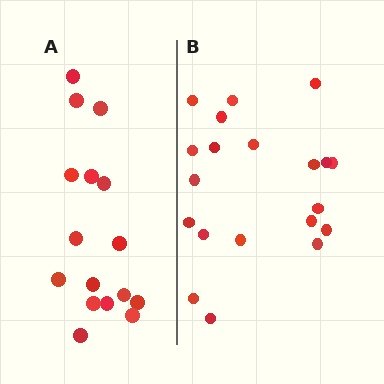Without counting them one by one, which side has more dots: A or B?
Region B (the right region) has more dots.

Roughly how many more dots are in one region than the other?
Region B has about 4 more dots than region A.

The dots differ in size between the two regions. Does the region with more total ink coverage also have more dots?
No. Region A has more total ink coverage because its dots are larger, but region B actually contains more individual dots. Total area can be misleading — the number of items is what matters here.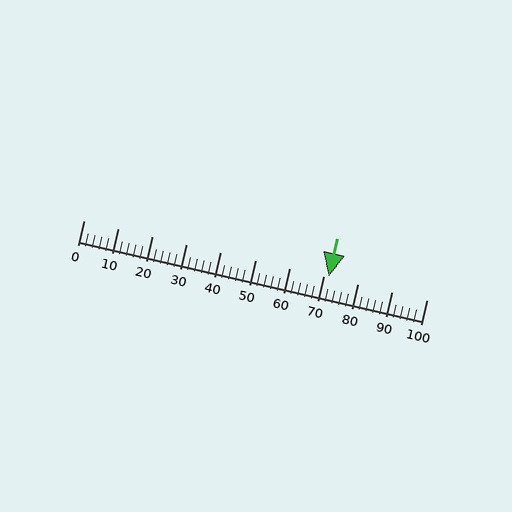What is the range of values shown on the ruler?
The ruler shows values from 0 to 100.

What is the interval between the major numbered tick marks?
The major tick marks are spaced 10 units apart.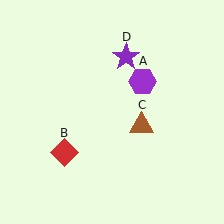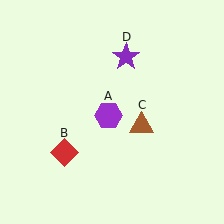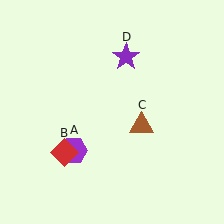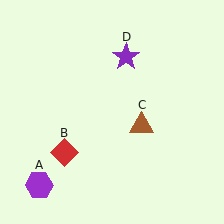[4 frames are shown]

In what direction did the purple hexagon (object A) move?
The purple hexagon (object A) moved down and to the left.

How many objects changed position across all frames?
1 object changed position: purple hexagon (object A).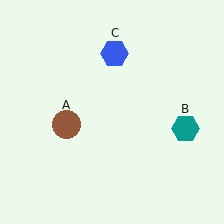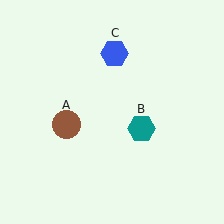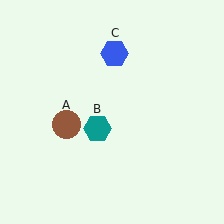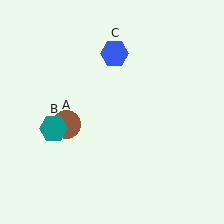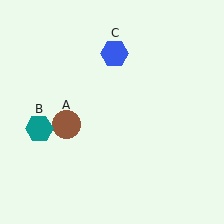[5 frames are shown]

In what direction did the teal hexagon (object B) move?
The teal hexagon (object B) moved left.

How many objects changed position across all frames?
1 object changed position: teal hexagon (object B).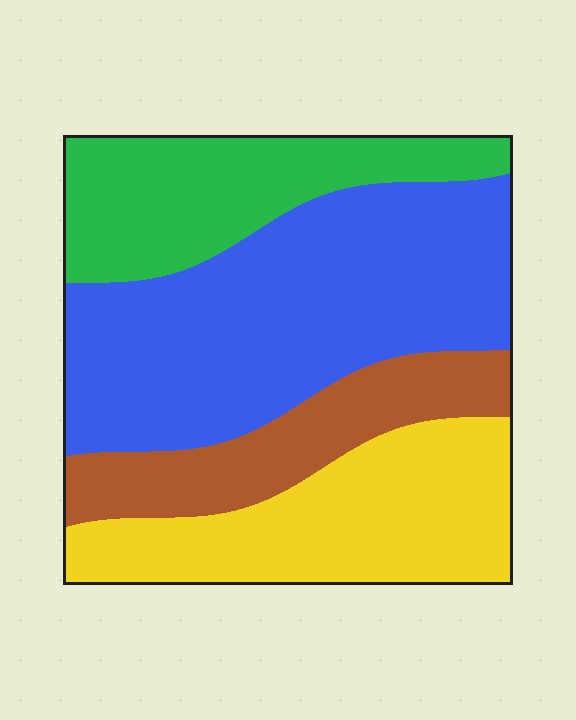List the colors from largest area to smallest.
From largest to smallest: blue, yellow, green, brown.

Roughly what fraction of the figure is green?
Green takes up about one fifth (1/5) of the figure.